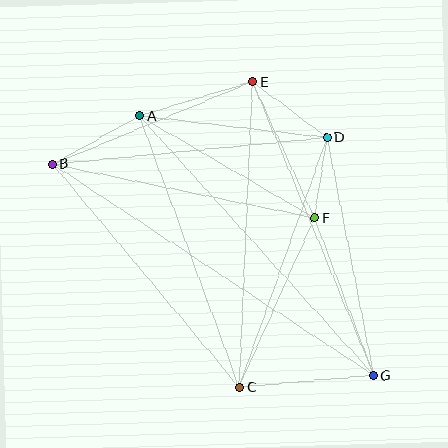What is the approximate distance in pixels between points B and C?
The distance between B and C is approximately 291 pixels.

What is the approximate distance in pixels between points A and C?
The distance between A and C is approximately 289 pixels.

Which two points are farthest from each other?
Points B and G are farthest from each other.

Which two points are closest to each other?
Points D and F are closest to each other.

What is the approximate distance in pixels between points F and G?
The distance between F and G is approximately 168 pixels.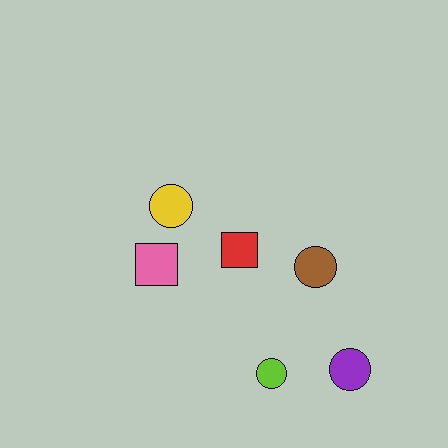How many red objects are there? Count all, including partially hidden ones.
There is 1 red object.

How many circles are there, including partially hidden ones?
There are 4 circles.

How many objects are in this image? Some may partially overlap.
There are 6 objects.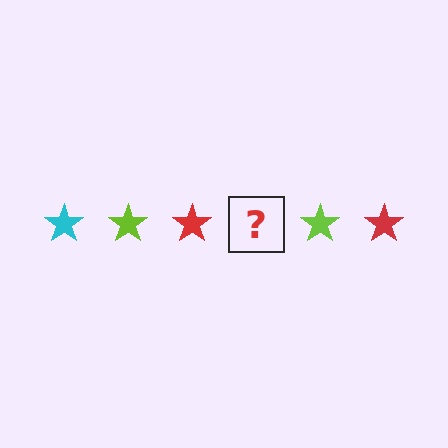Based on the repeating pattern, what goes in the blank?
The blank should be a cyan star.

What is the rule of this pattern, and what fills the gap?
The rule is that the pattern cycles through cyan, lime, red stars. The gap should be filled with a cyan star.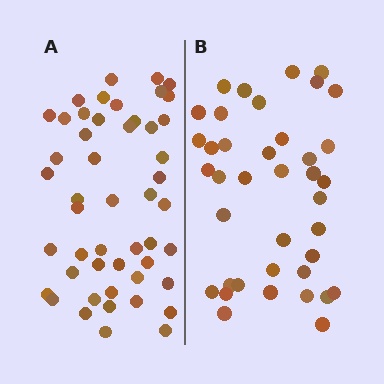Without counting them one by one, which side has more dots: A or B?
Region A (the left region) has more dots.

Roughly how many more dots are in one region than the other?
Region A has roughly 10 or so more dots than region B.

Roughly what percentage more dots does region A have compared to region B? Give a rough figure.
About 25% more.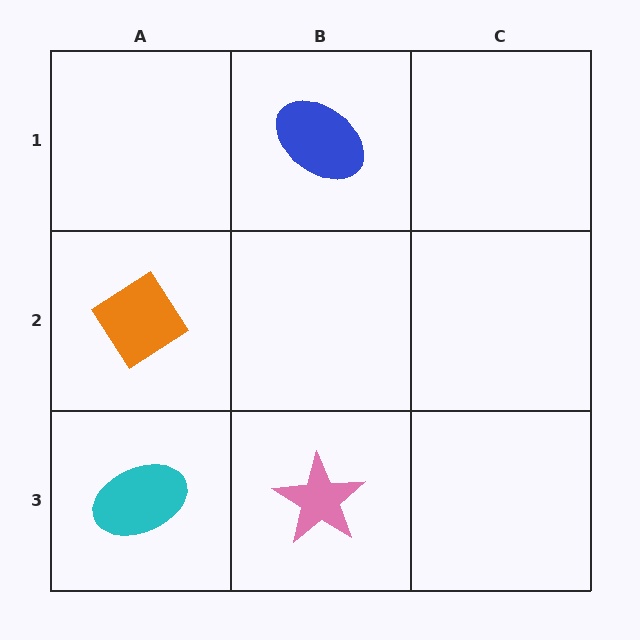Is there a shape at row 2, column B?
No, that cell is empty.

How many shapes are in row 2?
1 shape.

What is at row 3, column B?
A pink star.